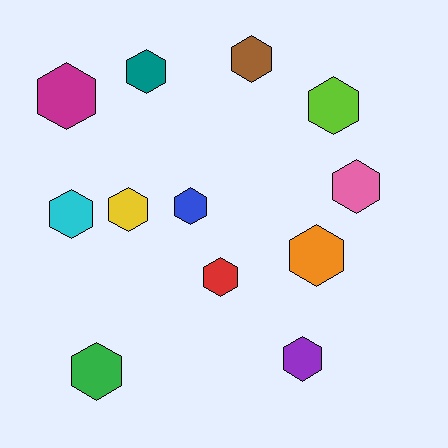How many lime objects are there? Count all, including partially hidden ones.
There is 1 lime object.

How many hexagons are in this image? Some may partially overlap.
There are 12 hexagons.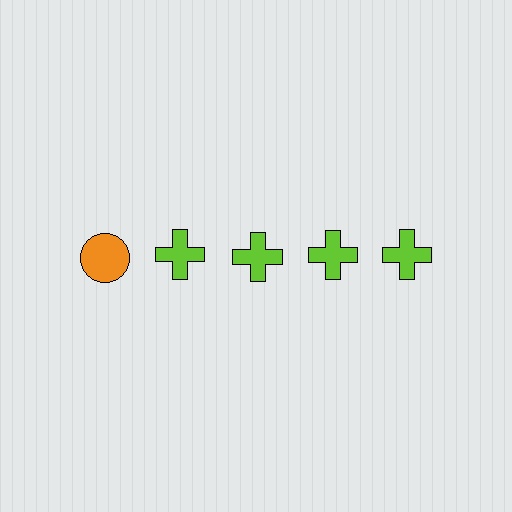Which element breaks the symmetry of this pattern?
The orange circle in the top row, leftmost column breaks the symmetry. All other shapes are lime crosses.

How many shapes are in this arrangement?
There are 5 shapes arranged in a grid pattern.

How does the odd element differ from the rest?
It differs in both color (orange instead of lime) and shape (circle instead of cross).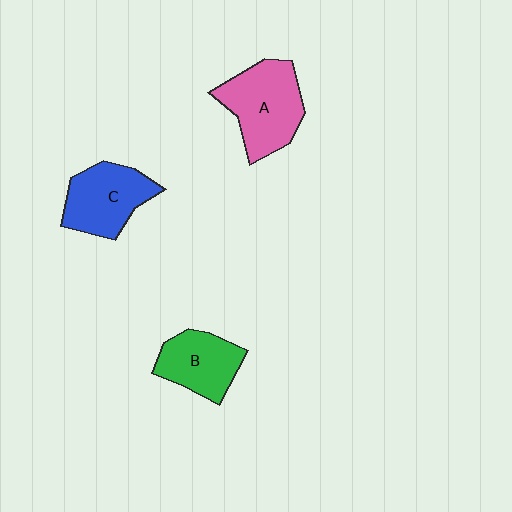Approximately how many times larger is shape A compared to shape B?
Approximately 1.4 times.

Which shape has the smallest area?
Shape B (green).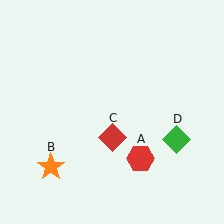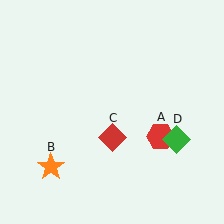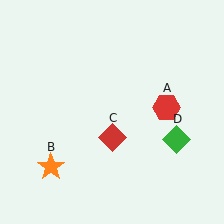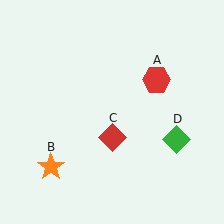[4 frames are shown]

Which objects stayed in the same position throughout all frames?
Orange star (object B) and red diamond (object C) and green diamond (object D) remained stationary.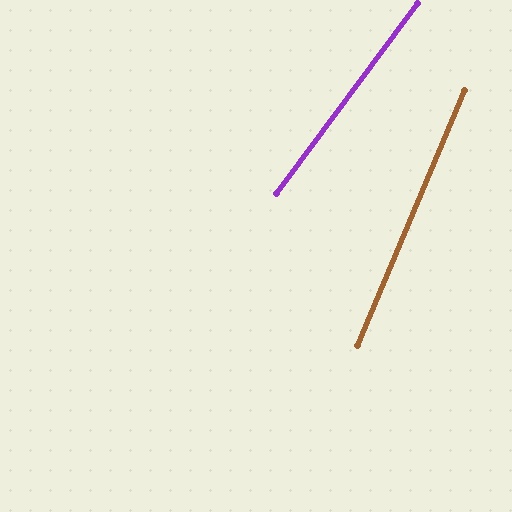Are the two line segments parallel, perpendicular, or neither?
Neither parallel nor perpendicular — they differ by about 14°.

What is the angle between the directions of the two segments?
Approximately 14 degrees.